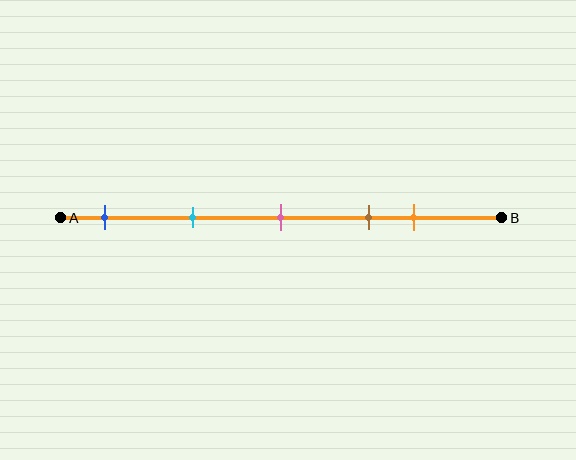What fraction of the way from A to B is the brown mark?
The brown mark is approximately 70% (0.7) of the way from A to B.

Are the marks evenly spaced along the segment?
No, the marks are not evenly spaced.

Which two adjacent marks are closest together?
The brown and orange marks are the closest adjacent pair.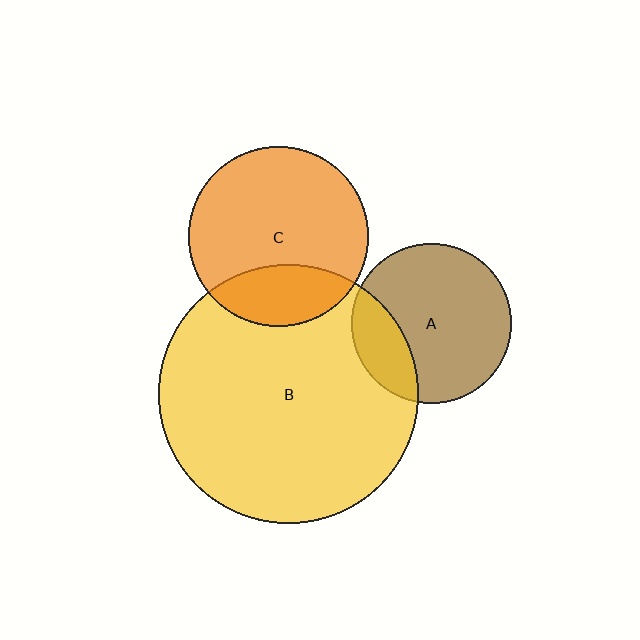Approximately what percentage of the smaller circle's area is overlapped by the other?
Approximately 25%.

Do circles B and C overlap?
Yes.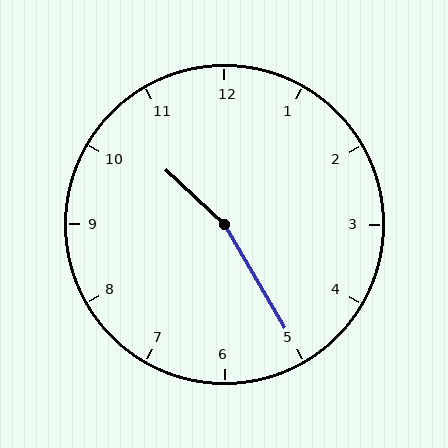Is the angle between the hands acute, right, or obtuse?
It is obtuse.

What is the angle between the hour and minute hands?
Approximately 162 degrees.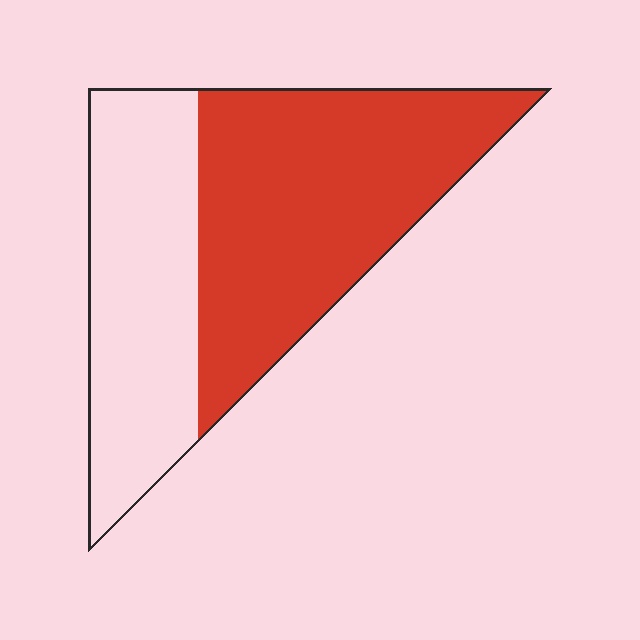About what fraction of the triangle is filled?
About three fifths (3/5).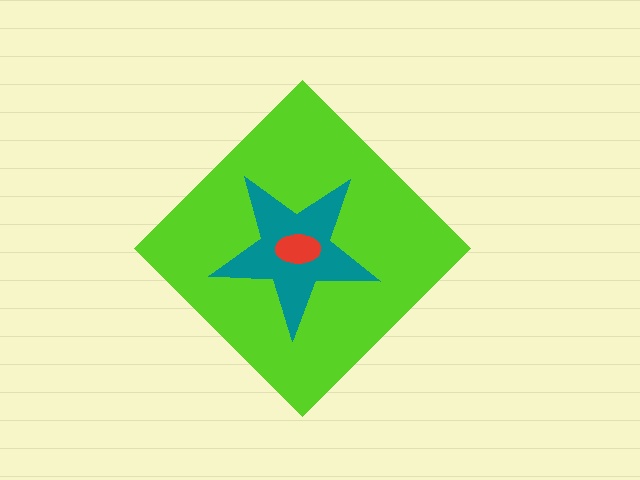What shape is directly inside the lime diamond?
The teal star.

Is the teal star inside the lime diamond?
Yes.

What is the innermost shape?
The red ellipse.